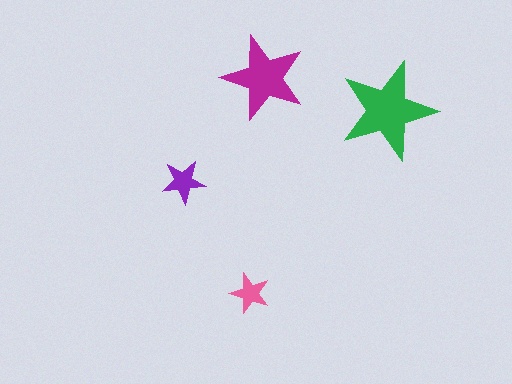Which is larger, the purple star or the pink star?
The purple one.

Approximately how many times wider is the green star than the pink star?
About 2.5 times wider.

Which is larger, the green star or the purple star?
The green one.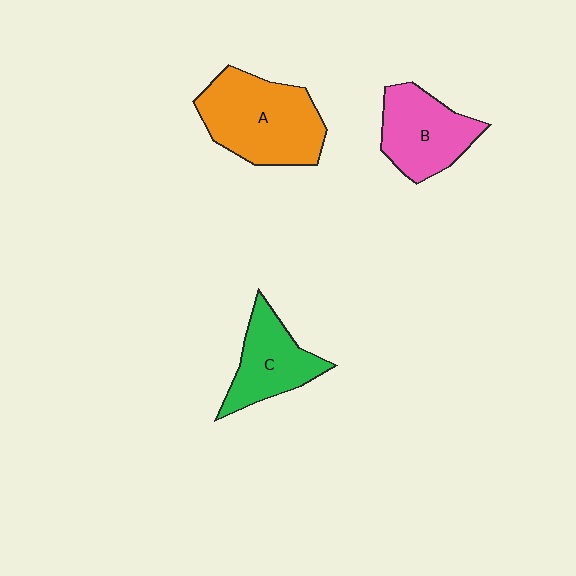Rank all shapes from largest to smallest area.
From largest to smallest: A (orange), B (pink), C (green).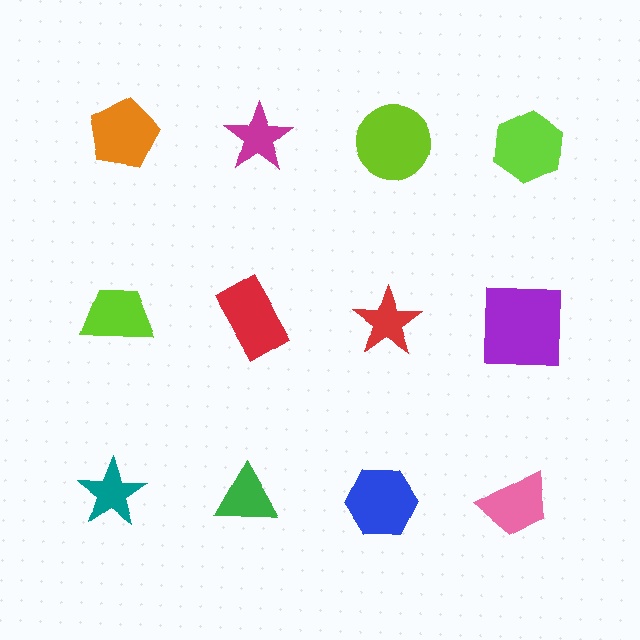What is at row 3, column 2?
A green triangle.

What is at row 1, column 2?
A magenta star.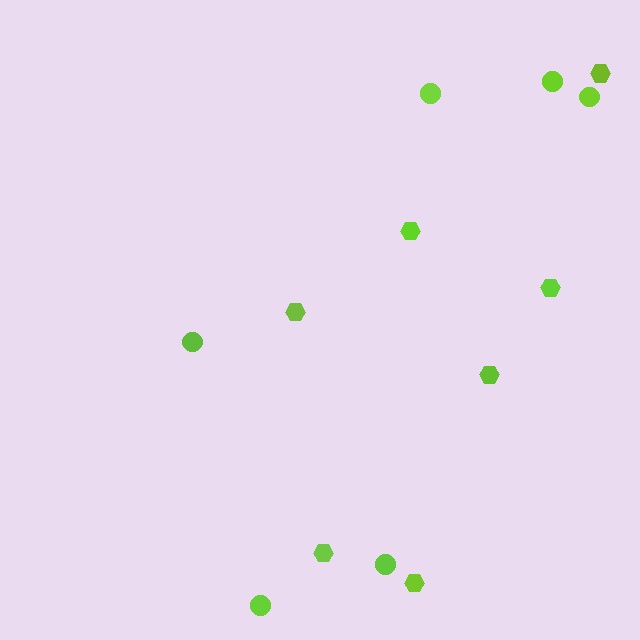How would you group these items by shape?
There are 2 groups: one group of hexagons (7) and one group of circles (6).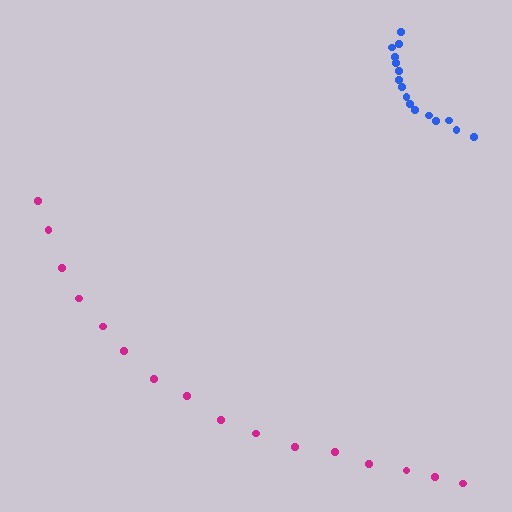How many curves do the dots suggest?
There are 2 distinct paths.